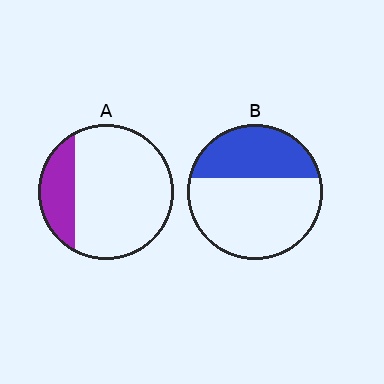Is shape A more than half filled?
No.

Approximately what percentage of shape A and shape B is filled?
A is approximately 20% and B is approximately 35%.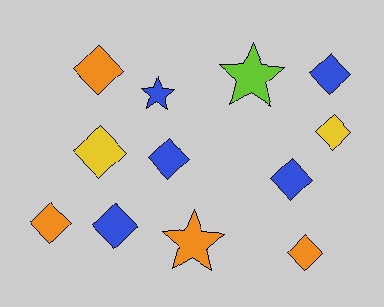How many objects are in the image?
There are 12 objects.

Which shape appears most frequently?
Diamond, with 9 objects.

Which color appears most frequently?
Blue, with 5 objects.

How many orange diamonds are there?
There are 3 orange diamonds.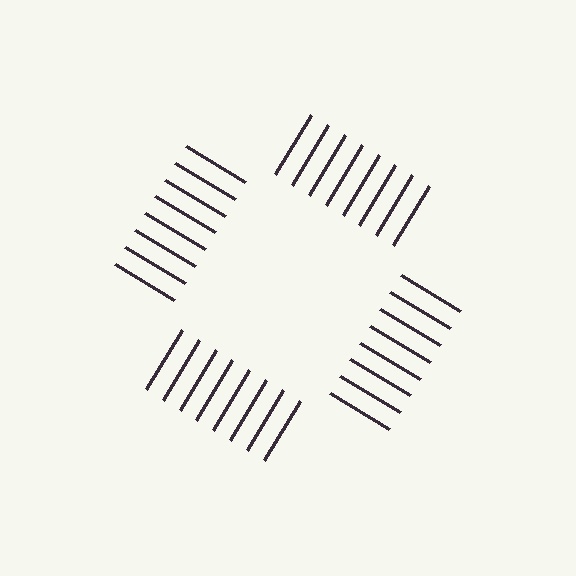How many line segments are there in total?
32 — 8 along each of the 4 edges.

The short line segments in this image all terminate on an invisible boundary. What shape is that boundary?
An illusory square — the line segments terminate on its edges but no continuous stroke is drawn.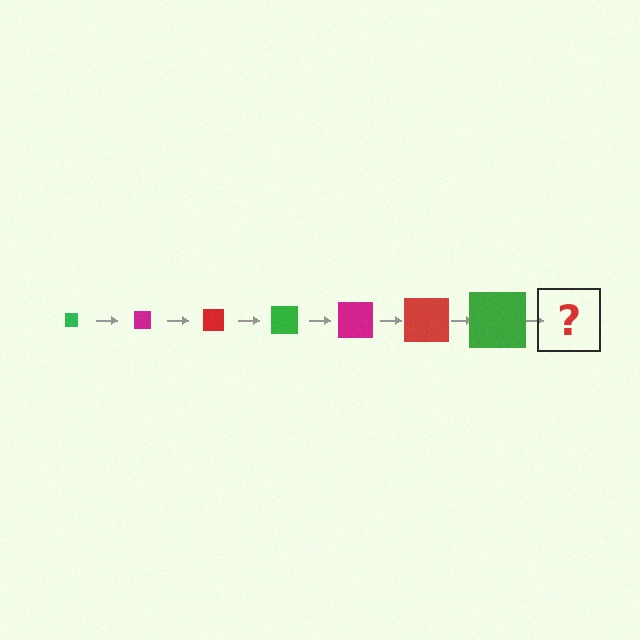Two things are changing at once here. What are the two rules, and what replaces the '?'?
The two rules are that the square grows larger each step and the color cycles through green, magenta, and red. The '?' should be a magenta square, larger than the previous one.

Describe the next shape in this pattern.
It should be a magenta square, larger than the previous one.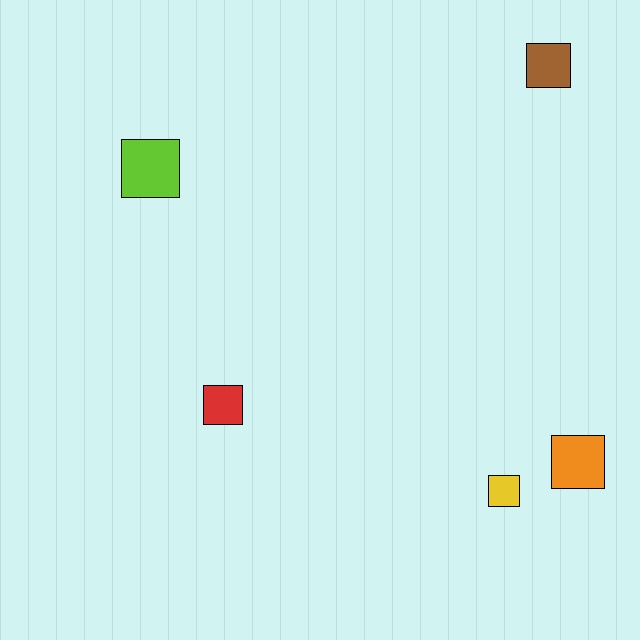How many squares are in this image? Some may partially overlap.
There are 5 squares.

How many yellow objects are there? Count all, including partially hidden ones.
There is 1 yellow object.